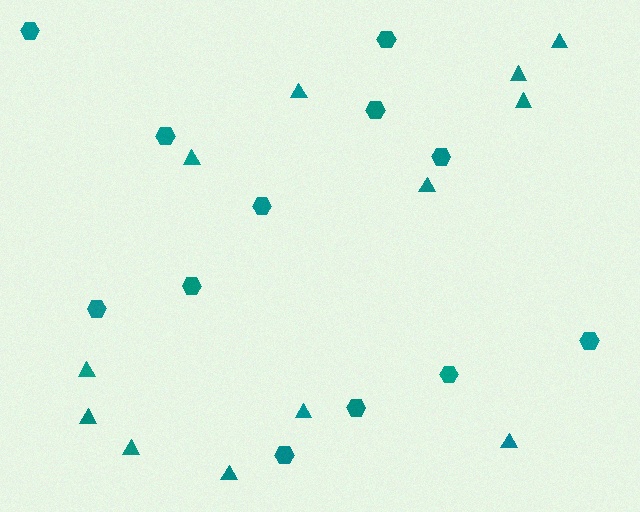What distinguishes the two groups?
There are 2 groups: one group of triangles (12) and one group of hexagons (12).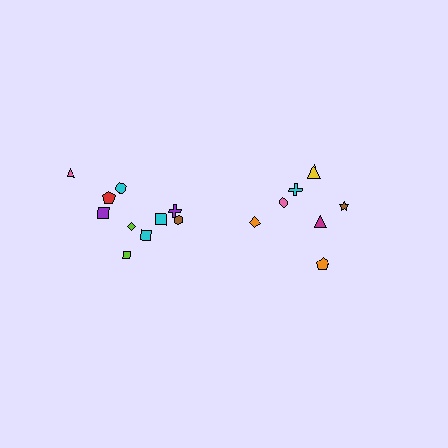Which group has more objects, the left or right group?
The left group.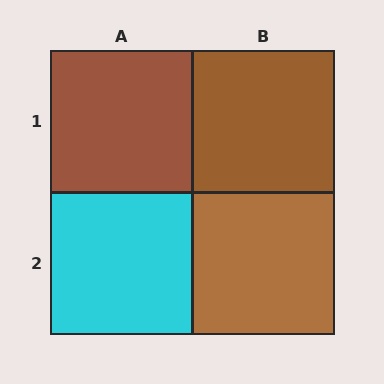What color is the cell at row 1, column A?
Brown.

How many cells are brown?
3 cells are brown.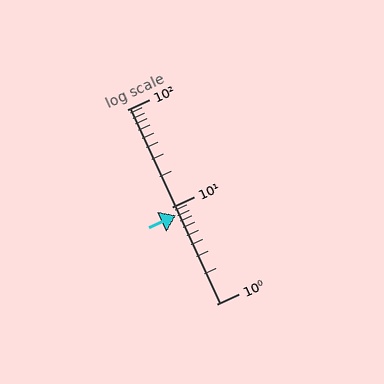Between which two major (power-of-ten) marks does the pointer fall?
The pointer is between 1 and 10.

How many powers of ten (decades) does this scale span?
The scale spans 2 decades, from 1 to 100.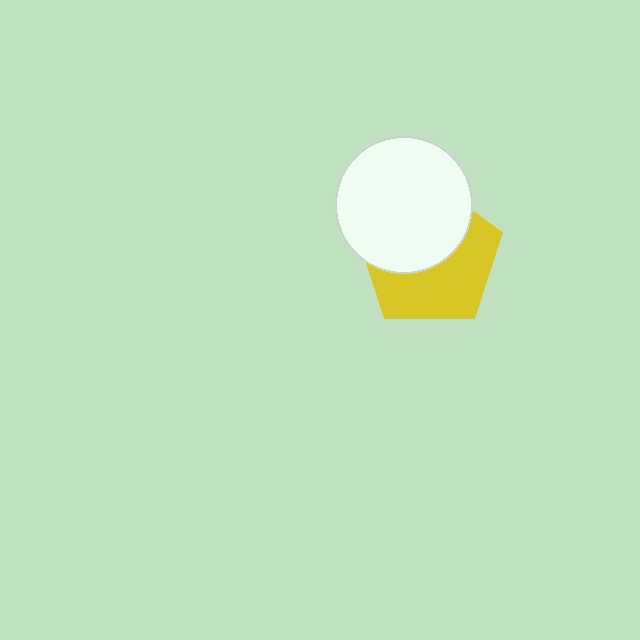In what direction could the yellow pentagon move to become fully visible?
The yellow pentagon could move down. That would shift it out from behind the white circle entirely.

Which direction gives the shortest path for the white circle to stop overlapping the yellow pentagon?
Moving up gives the shortest separation.